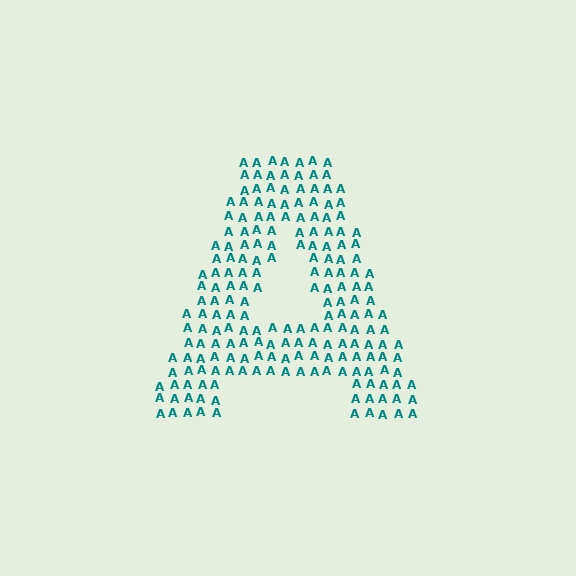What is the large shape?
The large shape is the letter A.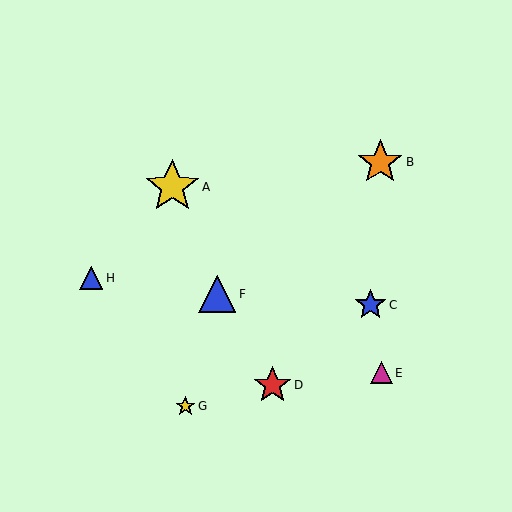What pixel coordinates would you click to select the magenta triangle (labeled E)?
Click at (381, 373) to select the magenta triangle E.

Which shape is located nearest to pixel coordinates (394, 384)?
The magenta triangle (labeled E) at (381, 373) is nearest to that location.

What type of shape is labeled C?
Shape C is a blue star.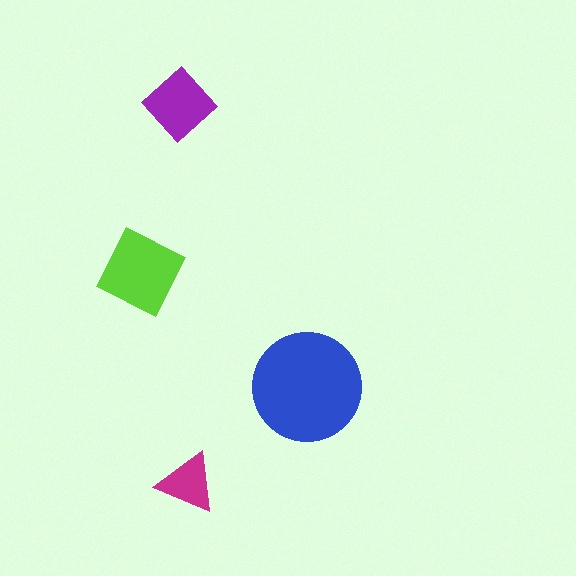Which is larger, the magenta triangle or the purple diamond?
The purple diamond.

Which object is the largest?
The blue circle.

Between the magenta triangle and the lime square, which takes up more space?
The lime square.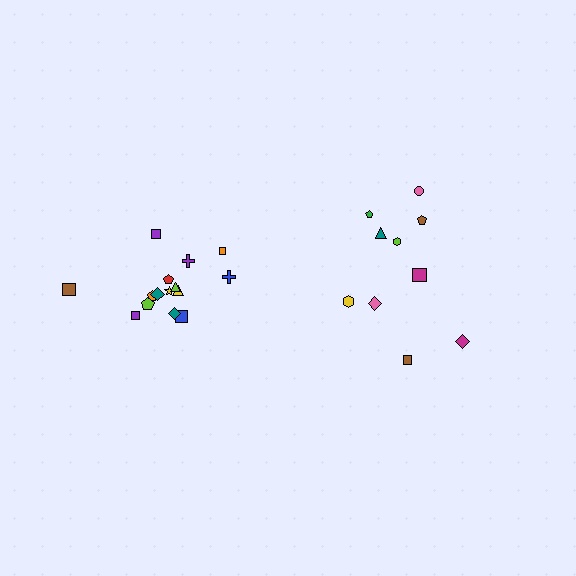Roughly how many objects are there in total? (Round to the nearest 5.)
Roughly 25 objects in total.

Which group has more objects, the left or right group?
The left group.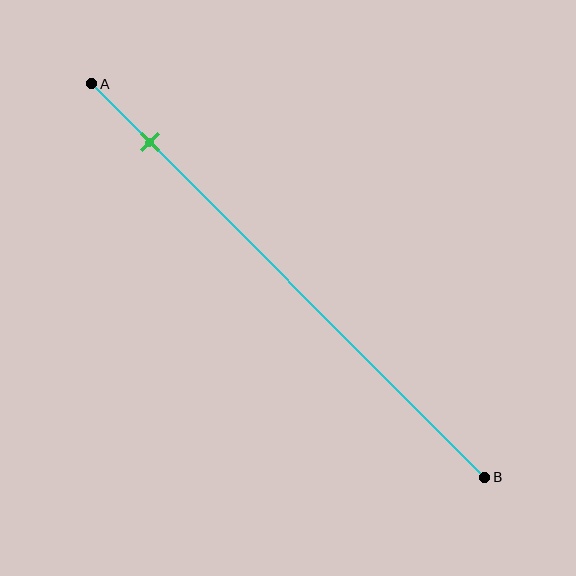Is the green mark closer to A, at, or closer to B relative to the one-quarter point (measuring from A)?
The green mark is closer to point A than the one-quarter point of segment AB.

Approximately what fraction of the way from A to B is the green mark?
The green mark is approximately 15% of the way from A to B.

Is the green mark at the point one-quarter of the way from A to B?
No, the mark is at about 15% from A, not at the 25% one-quarter point.